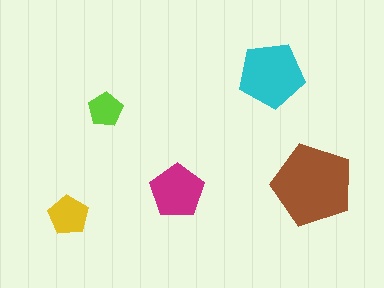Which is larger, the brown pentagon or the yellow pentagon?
The brown one.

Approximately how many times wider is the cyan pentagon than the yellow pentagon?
About 1.5 times wider.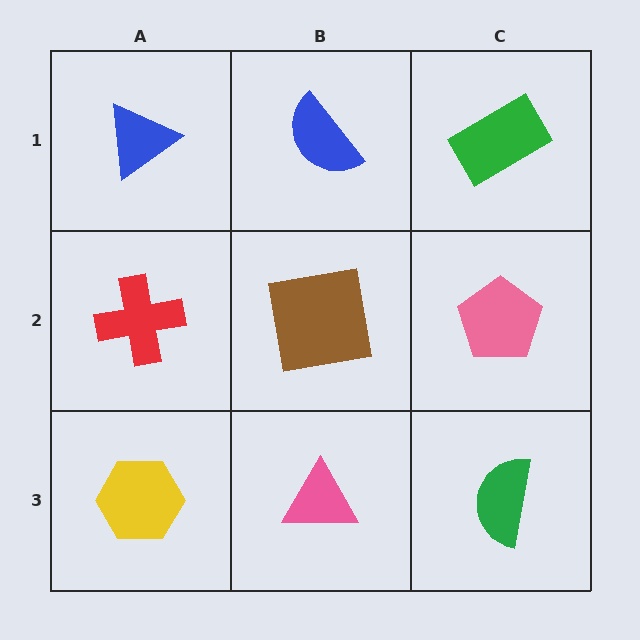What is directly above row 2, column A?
A blue triangle.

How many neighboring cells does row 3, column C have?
2.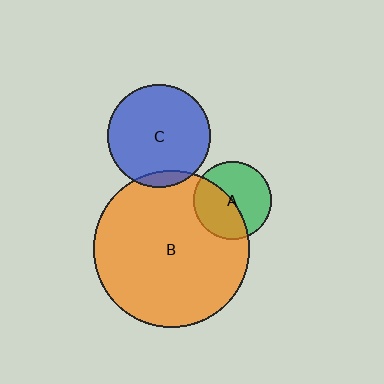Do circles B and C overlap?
Yes.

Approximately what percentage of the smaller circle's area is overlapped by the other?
Approximately 10%.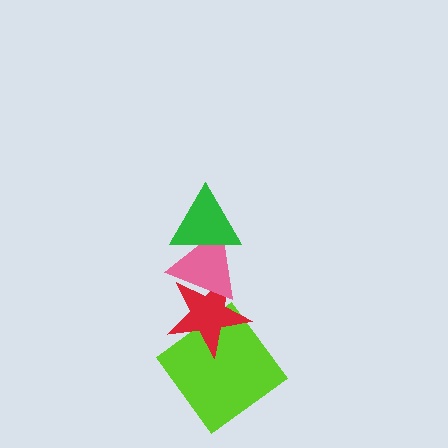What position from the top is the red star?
The red star is 3rd from the top.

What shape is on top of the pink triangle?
The green triangle is on top of the pink triangle.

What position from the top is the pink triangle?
The pink triangle is 2nd from the top.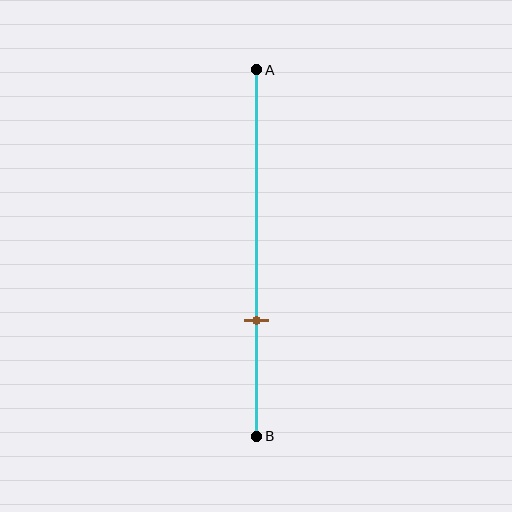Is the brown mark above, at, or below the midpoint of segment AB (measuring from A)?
The brown mark is below the midpoint of segment AB.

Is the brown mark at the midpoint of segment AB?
No, the mark is at about 70% from A, not at the 50% midpoint.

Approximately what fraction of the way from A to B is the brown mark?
The brown mark is approximately 70% of the way from A to B.